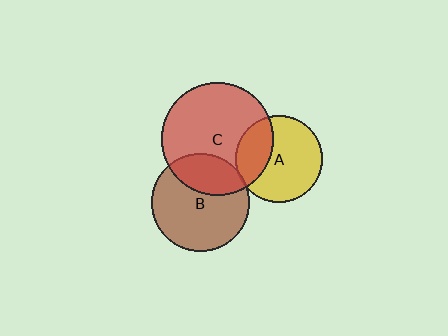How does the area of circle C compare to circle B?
Approximately 1.3 times.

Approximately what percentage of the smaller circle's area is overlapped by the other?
Approximately 30%.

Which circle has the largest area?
Circle C (red).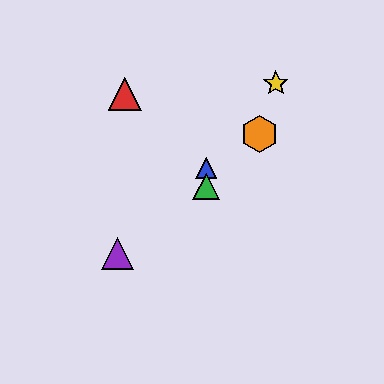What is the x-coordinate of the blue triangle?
The blue triangle is at x≈206.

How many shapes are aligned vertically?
2 shapes (the blue triangle, the green triangle) are aligned vertically.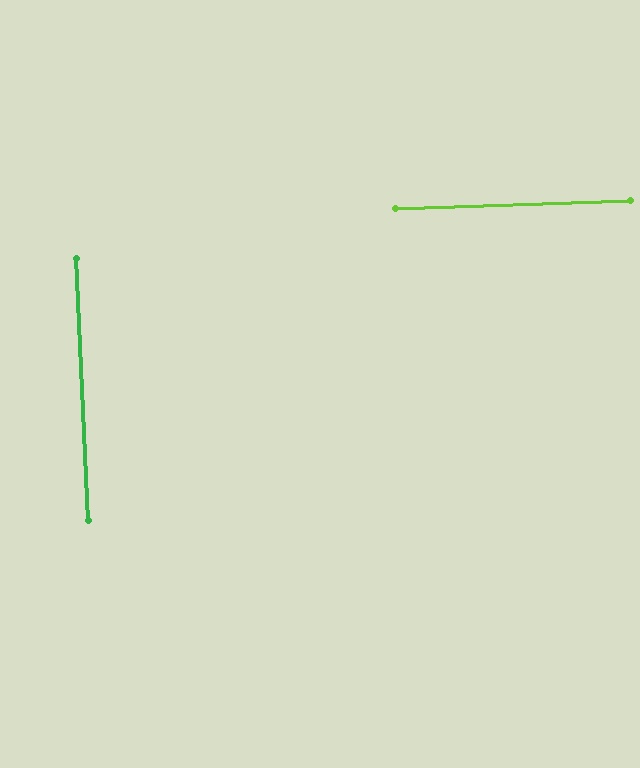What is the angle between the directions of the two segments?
Approximately 89 degrees.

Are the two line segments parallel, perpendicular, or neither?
Perpendicular — they meet at approximately 89°.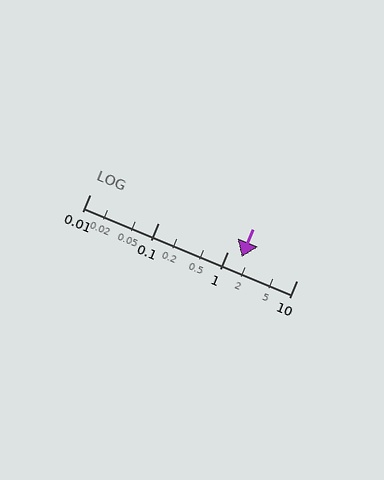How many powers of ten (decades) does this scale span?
The scale spans 3 decades, from 0.01 to 10.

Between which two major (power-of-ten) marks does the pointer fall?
The pointer is between 1 and 10.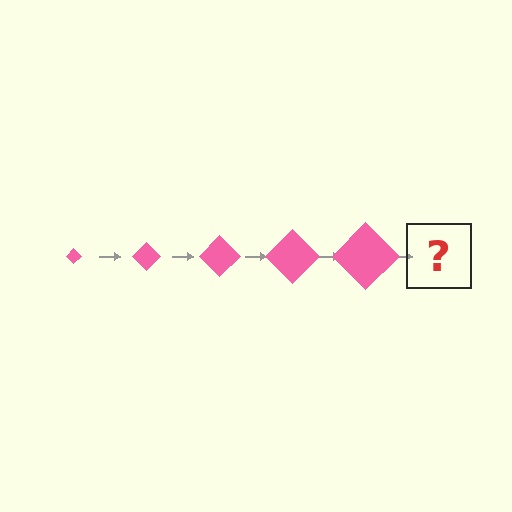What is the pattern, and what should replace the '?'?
The pattern is that the diamond gets progressively larger each step. The '?' should be a pink diamond, larger than the previous one.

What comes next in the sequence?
The next element should be a pink diamond, larger than the previous one.